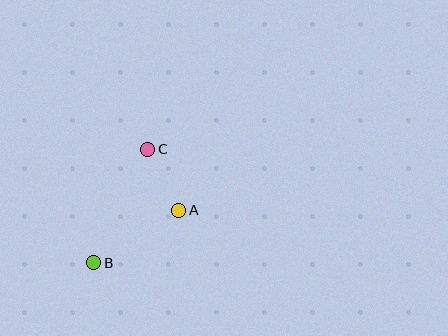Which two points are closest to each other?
Points A and C are closest to each other.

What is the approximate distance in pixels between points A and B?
The distance between A and B is approximately 100 pixels.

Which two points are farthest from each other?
Points B and C are farthest from each other.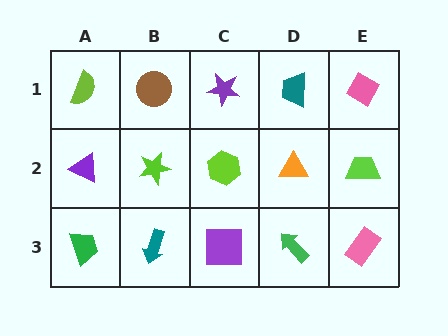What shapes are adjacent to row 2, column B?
A brown circle (row 1, column B), a teal arrow (row 3, column B), a purple triangle (row 2, column A), a lime hexagon (row 2, column C).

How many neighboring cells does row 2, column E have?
3.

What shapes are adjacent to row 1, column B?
A lime star (row 2, column B), a lime semicircle (row 1, column A), a purple star (row 1, column C).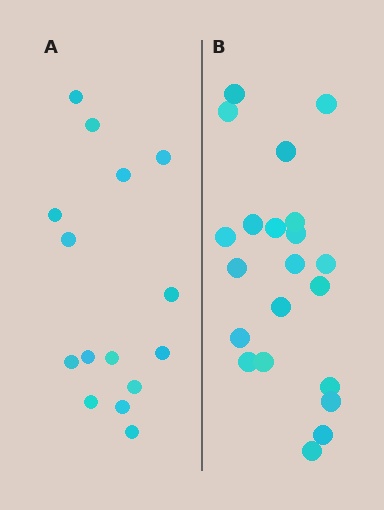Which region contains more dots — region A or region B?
Region B (the right region) has more dots.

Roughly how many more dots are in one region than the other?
Region B has about 6 more dots than region A.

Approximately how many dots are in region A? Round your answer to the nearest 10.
About 20 dots. (The exact count is 15, which rounds to 20.)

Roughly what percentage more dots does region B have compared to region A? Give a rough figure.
About 40% more.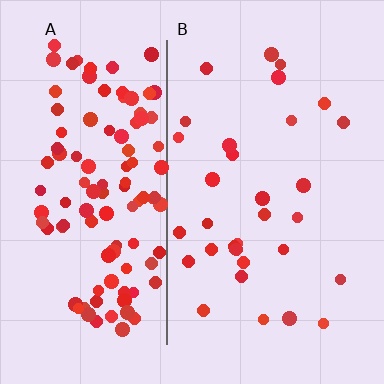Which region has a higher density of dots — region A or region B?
A (the left).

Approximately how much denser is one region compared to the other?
Approximately 3.5× — region A over region B.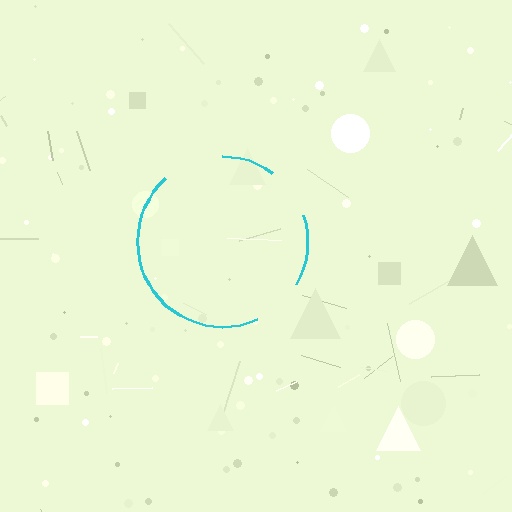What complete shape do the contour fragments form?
The contour fragments form a circle.